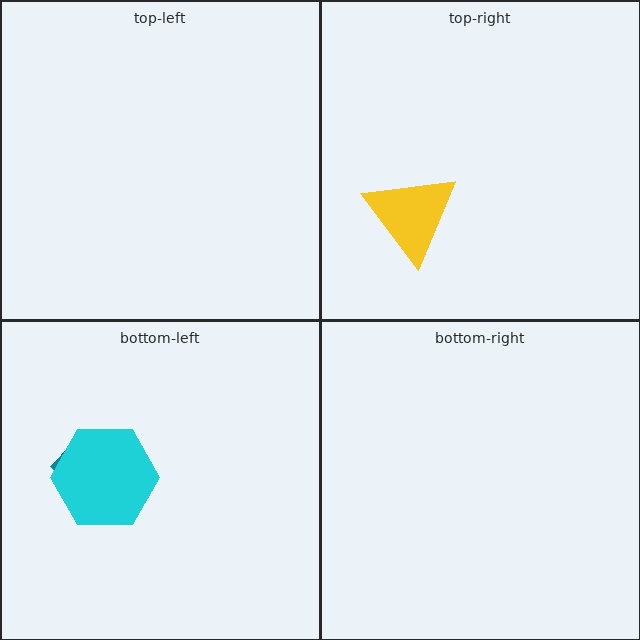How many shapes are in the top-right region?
1.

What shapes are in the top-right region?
The yellow triangle.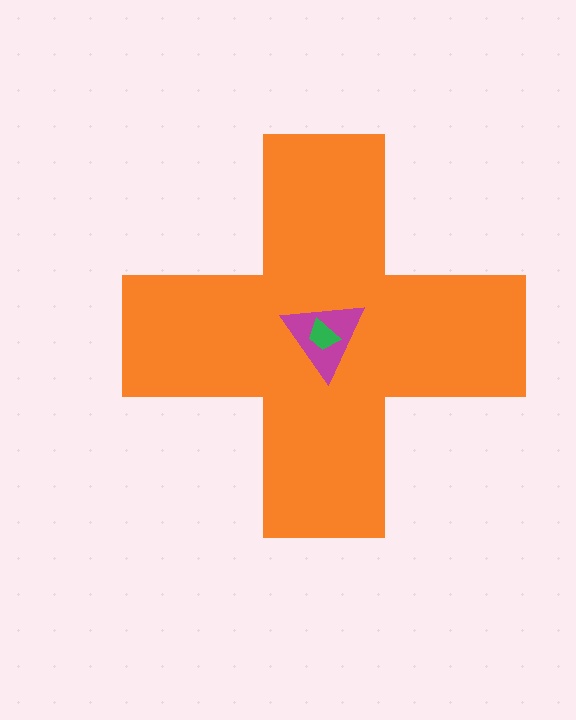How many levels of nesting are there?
3.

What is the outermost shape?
The orange cross.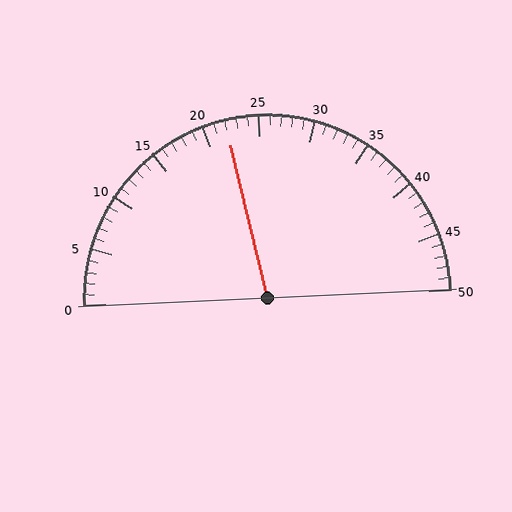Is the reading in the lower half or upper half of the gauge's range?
The reading is in the lower half of the range (0 to 50).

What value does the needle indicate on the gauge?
The needle indicates approximately 22.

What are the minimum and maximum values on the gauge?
The gauge ranges from 0 to 50.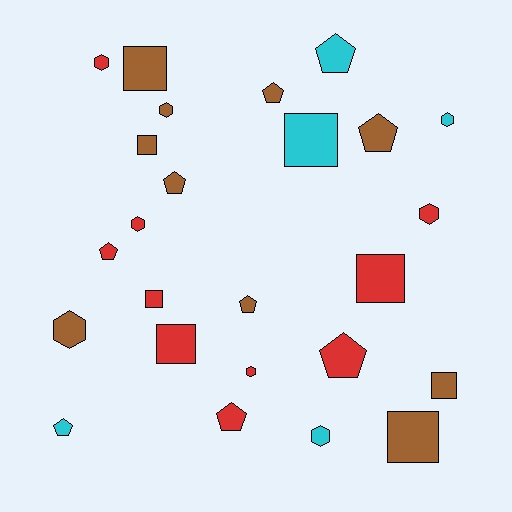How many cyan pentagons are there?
There are 2 cyan pentagons.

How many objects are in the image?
There are 25 objects.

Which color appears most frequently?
Red, with 10 objects.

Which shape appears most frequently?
Pentagon, with 9 objects.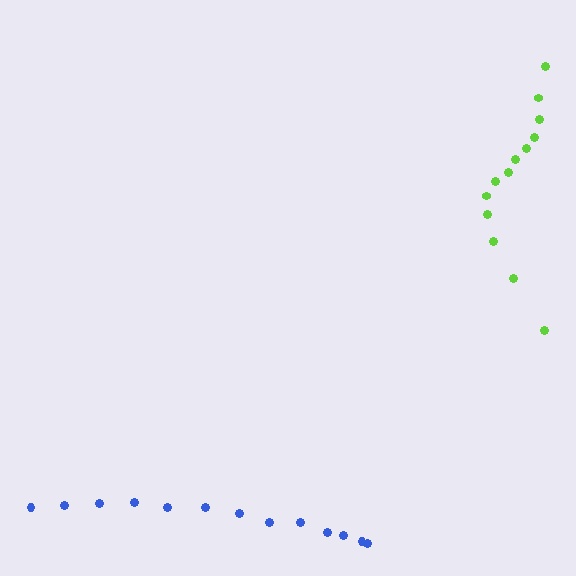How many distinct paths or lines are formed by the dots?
There are 2 distinct paths.